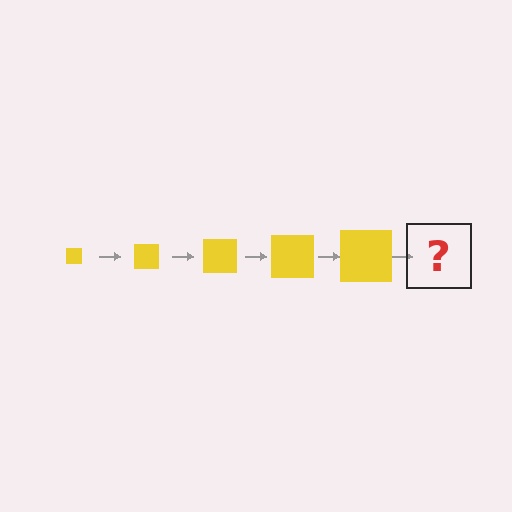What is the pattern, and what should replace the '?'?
The pattern is that the square gets progressively larger each step. The '?' should be a yellow square, larger than the previous one.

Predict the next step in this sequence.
The next step is a yellow square, larger than the previous one.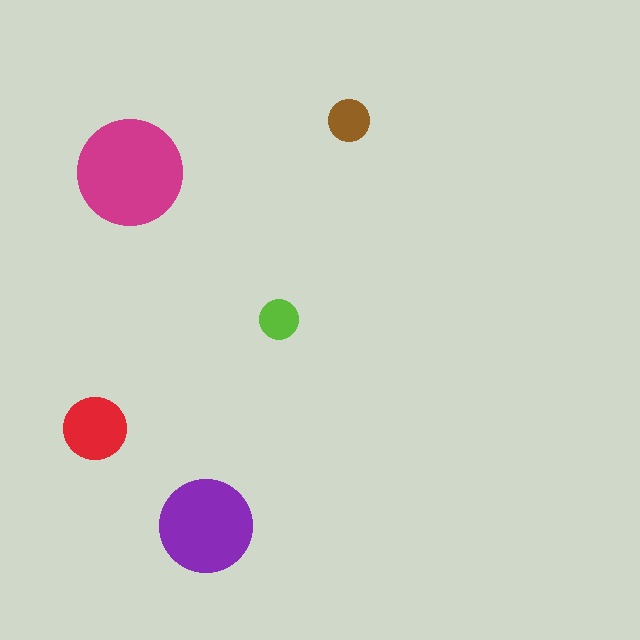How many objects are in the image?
There are 5 objects in the image.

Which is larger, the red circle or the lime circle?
The red one.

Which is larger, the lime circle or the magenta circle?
The magenta one.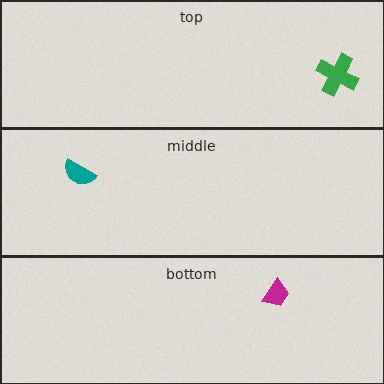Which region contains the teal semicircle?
The middle region.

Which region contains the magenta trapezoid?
The bottom region.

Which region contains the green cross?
The top region.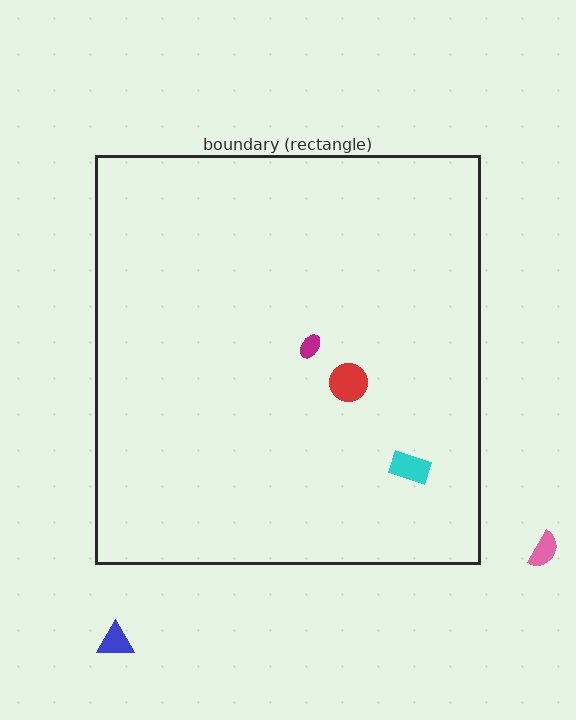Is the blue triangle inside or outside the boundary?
Outside.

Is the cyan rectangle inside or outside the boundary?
Inside.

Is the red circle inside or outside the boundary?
Inside.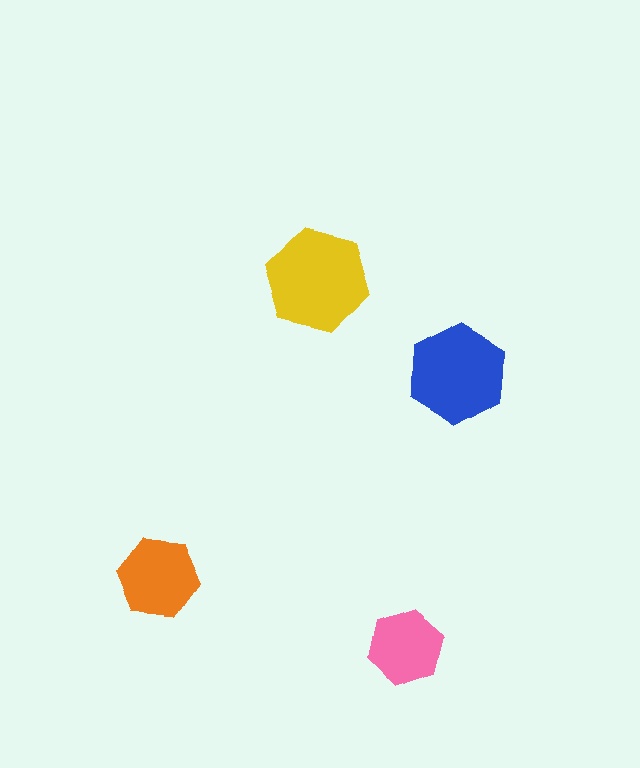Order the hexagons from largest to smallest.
the yellow one, the blue one, the orange one, the pink one.